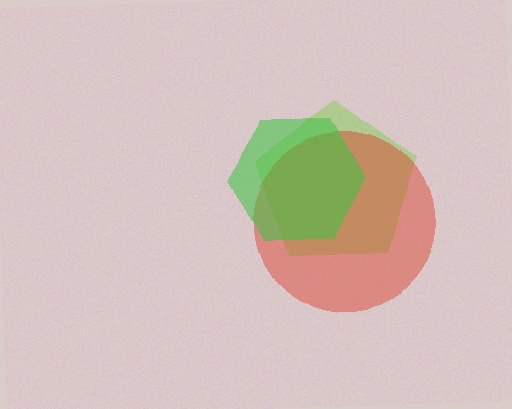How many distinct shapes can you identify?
There are 3 distinct shapes: a lime pentagon, a red circle, a green hexagon.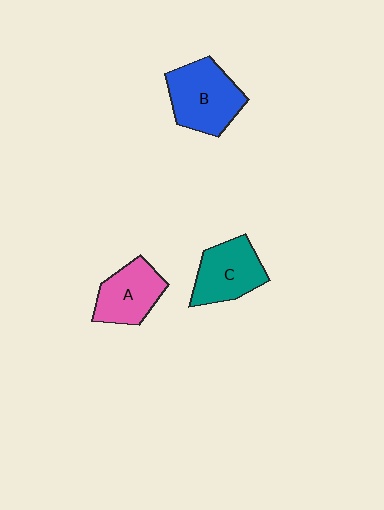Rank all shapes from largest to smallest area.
From largest to smallest: B (blue), C (teal), A (pink).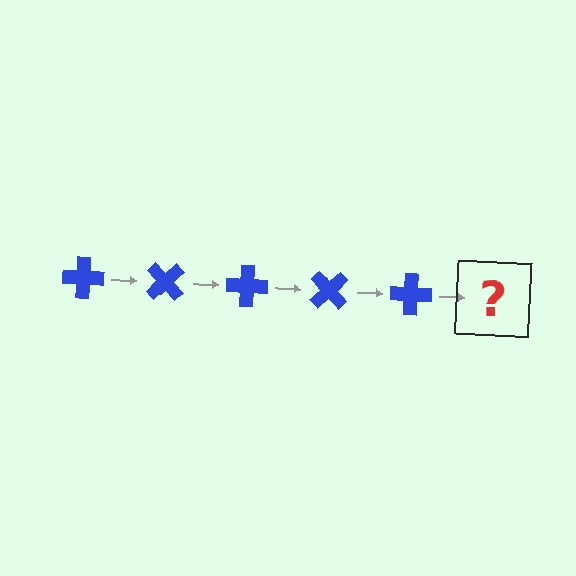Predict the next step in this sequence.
The next step is a blue cross rotated 225 degrees.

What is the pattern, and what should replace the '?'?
The pattern is that the cross rotates 45 degrees each step. The '?' should be a blue cross rotated 225 degrees.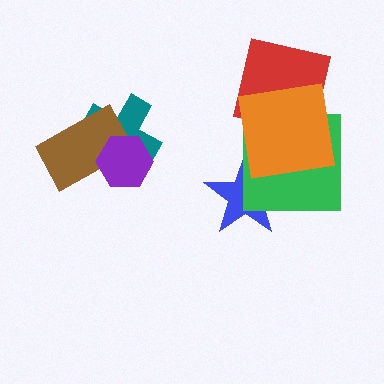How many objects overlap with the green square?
3 objects overlap with the green square.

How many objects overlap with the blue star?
2 objects overlap with the blue star.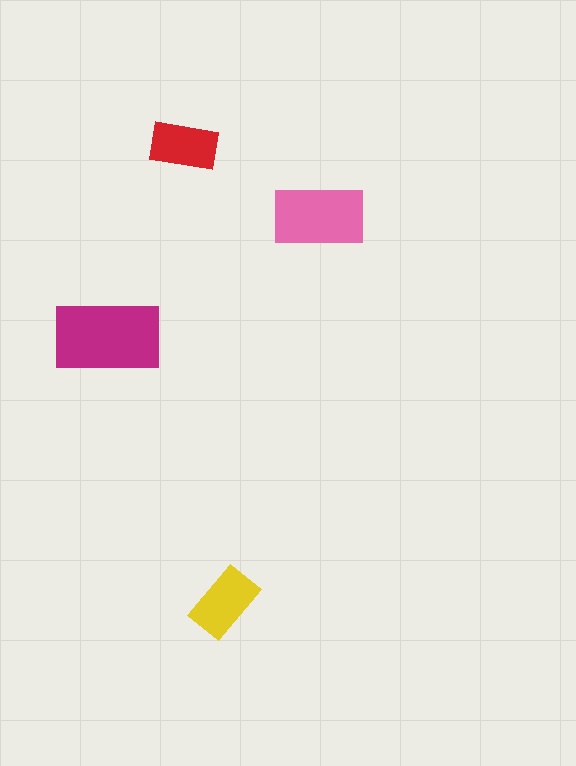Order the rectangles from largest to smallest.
the magenta one, the pink one, the yellow one, the red one.